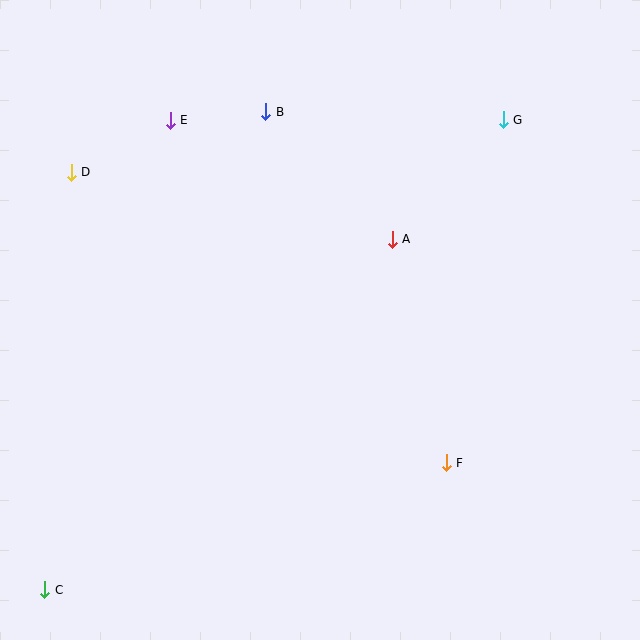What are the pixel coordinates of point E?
Point E is at (170, 120).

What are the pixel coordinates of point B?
Point B is at (266, 112).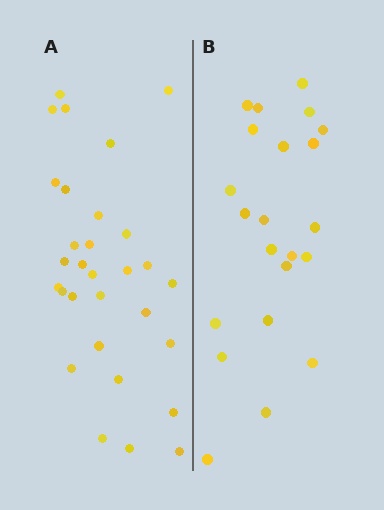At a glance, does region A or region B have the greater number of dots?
Region A (the left region) has more dots.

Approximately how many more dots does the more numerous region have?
Region A has roughly 8 or so more dots than region B.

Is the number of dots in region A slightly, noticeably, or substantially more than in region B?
Region A has noticeably more, but not dramatically so. The ratio is roughly 1.4 to 1.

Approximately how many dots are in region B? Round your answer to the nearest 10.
About 20 dots. (The exact count is 22, which rounds to 20.)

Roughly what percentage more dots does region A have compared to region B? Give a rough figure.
About 35% more.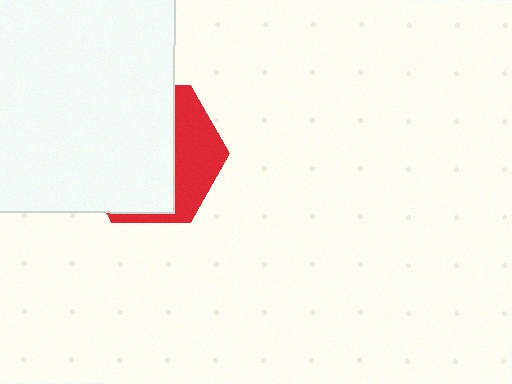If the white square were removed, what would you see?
You would see the complete red hexagon.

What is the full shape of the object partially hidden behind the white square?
The partially hidden object is a red hexagon.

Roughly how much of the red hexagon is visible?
A small part of it is visible (roughly 33%).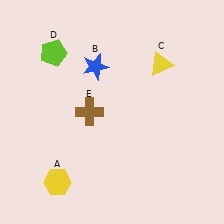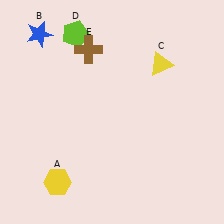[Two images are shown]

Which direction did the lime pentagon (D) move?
The lime pentagon (D) moved right.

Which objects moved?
The objects that moved are: the blue star (B), the lime pentagon (D), the brown cross (E).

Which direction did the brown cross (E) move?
The brown cross (E) moved up.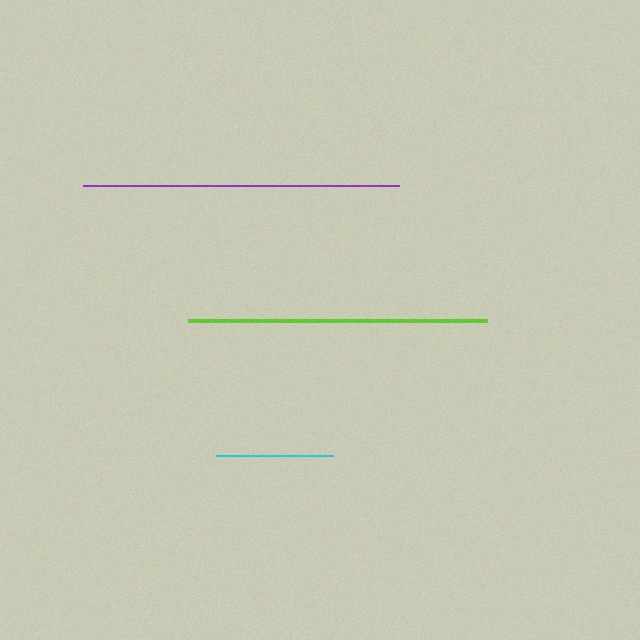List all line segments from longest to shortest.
From longest to shortest: purple, lime, cyan.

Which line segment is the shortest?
The cyan line is the shortest at approximately 118 pixels.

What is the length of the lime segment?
The lime segment is approximately 299 pixels long.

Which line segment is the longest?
The purple line is the longest at approximately 316 pixels.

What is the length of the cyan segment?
The cyan segment is approximately 118 pixels long.